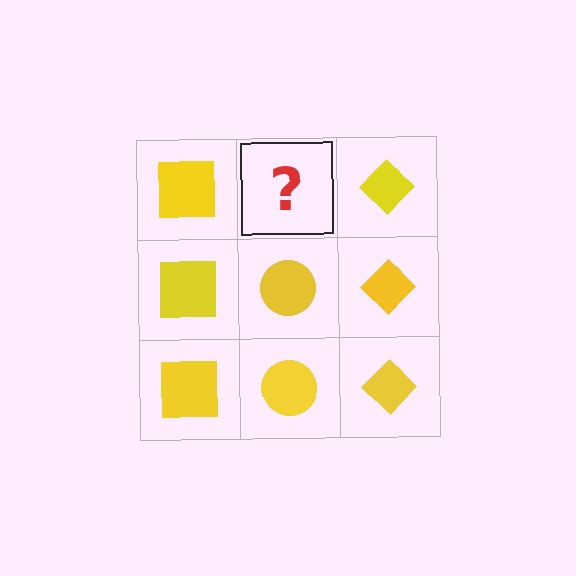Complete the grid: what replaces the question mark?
The question mark should be replaced with a yellow circle.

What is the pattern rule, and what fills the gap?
The rule is that each column has a consistent shape. The gap should be filled with a yellow circle.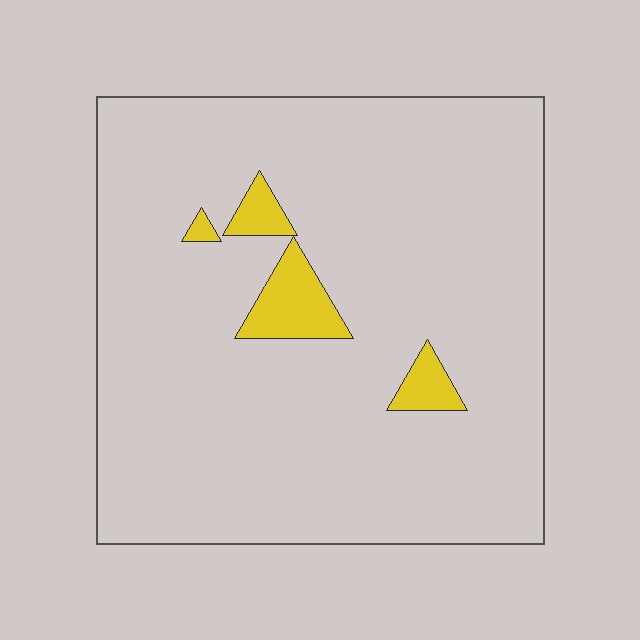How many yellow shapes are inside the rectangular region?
4.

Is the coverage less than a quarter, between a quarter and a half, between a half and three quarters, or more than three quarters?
Less than a quarter.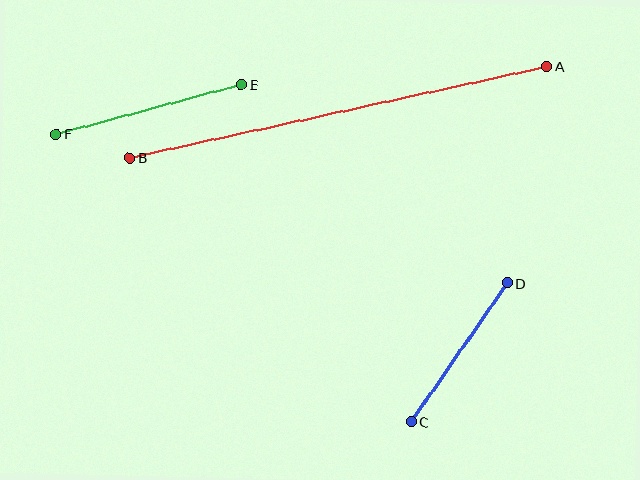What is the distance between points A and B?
The distance is approximately 427 pixels.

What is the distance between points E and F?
The distance is approximately 191 pixels.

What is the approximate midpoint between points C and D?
The midpoint is at approximately (459, 353) pixels.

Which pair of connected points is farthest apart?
Points A and B are farthest apart.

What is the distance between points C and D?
The distance is approximately 169 pixels.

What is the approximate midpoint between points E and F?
The midpoint is at approximately (149, 110) pixels.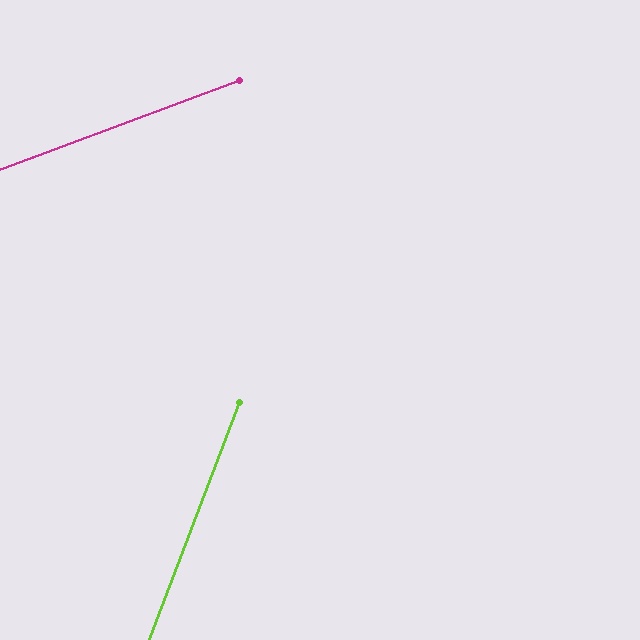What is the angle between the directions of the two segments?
Approximately 49 degrees.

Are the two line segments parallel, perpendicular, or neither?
Neither parallel nor perpendicular — they differ by about 49°.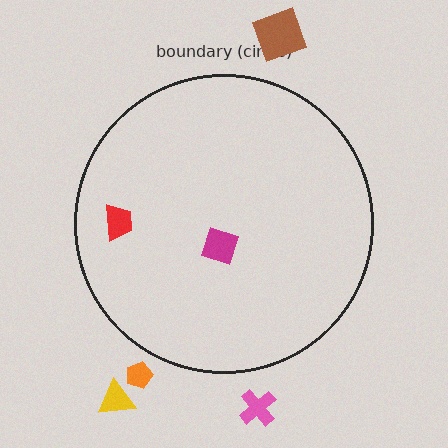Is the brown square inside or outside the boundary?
Outside.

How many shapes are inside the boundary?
2 inside, 4 outside.